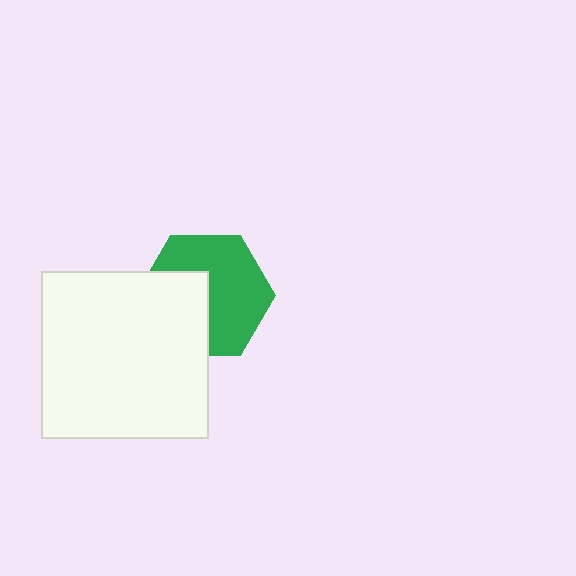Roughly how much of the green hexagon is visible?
About half of it is visible (roughly 60%).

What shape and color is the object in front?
The object in front is a white square.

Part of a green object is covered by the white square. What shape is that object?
It is a hexagon.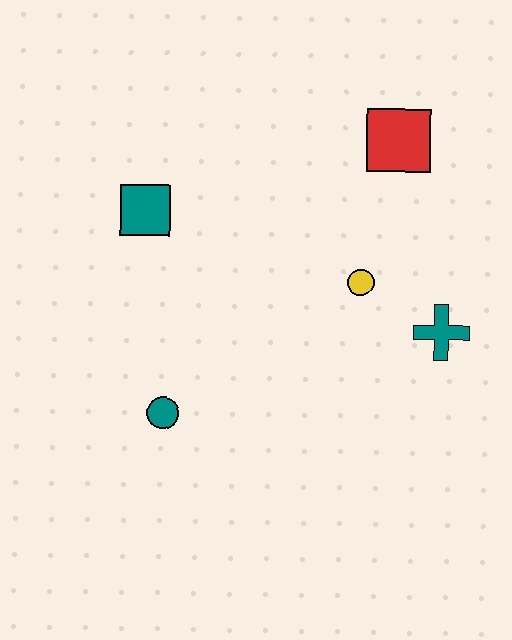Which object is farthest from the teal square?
The teal cross is farthest from the teal square.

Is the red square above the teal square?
Yes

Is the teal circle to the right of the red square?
No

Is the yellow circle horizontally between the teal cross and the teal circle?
Yes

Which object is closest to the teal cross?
The yellow circle is closest to the teal cross.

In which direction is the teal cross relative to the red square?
The teal cross is below the red square.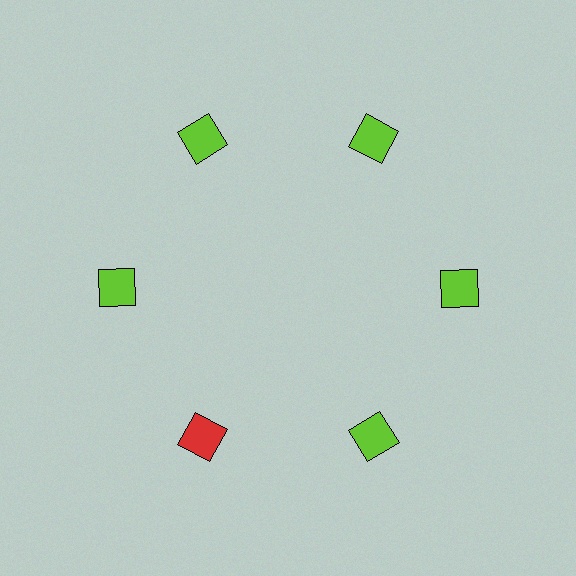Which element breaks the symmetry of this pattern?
The red square at roughly the 7 o'clock position breaks the symmetry. All other shapes are lime squares.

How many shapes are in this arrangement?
There are 6 shapes arranged in a ring pattern.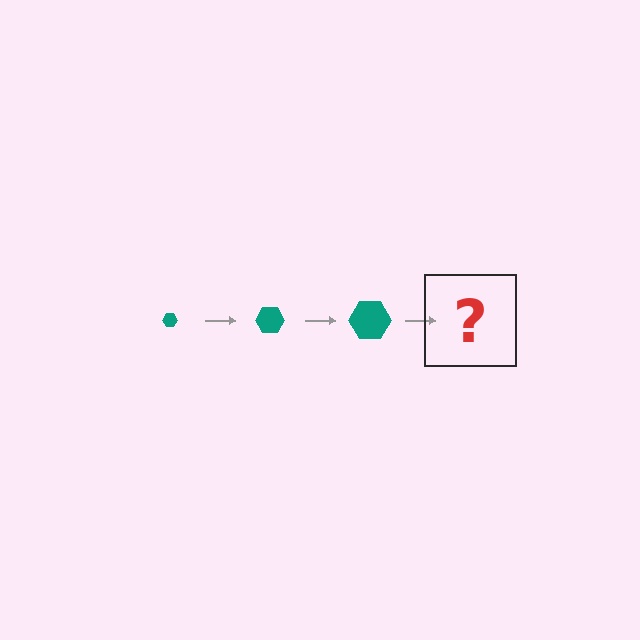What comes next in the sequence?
The next element should be a teal hexagon, larger than the previous one.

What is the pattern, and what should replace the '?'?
The pattern is that the hexagon gets progressively larger each step. The '?' should be a teal hexagon, larger than the previous one.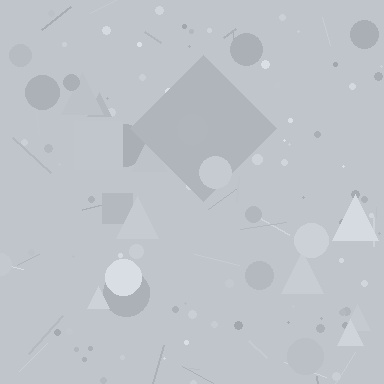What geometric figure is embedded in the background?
A diamond is embedded in the background.